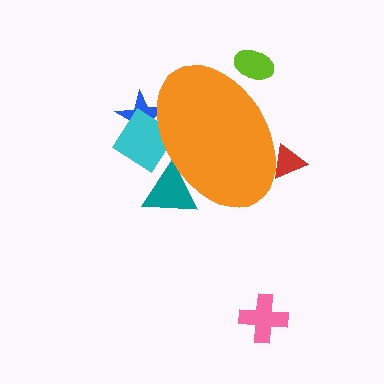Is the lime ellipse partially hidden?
Yes, the lime ellipse is partially hidden behind the orange ellipse.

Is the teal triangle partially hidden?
Yes, the teal triangle is partially hidden behind the orange ellipse.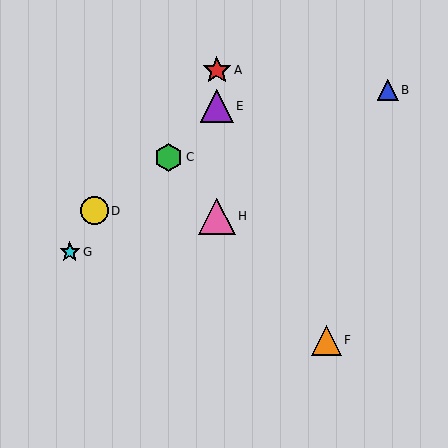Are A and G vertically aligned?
No, A is at x≈217 and G is at x≈70.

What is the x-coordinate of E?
Object E is at x≈217.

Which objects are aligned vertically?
Objects A, E, H are aligned vertically.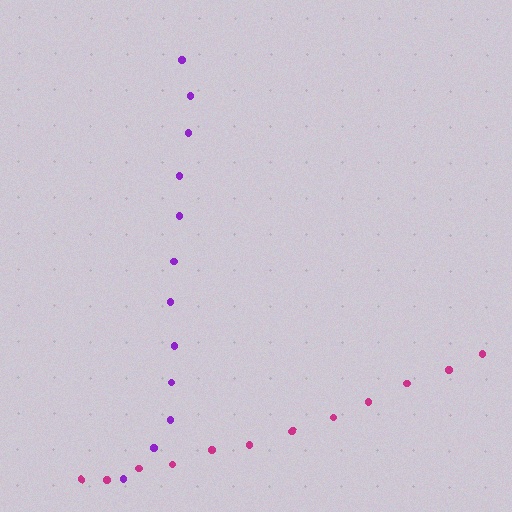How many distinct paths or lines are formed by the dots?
There are 2 distinct paths.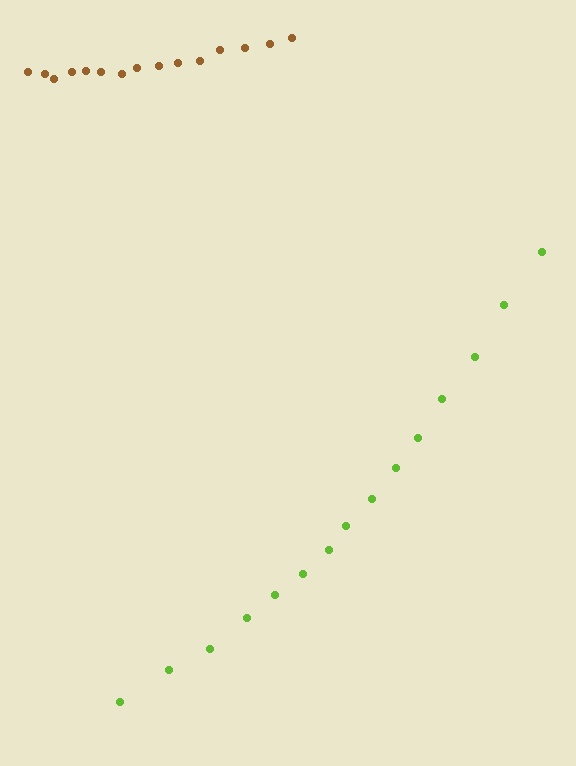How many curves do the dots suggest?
There are 2 distinct paths.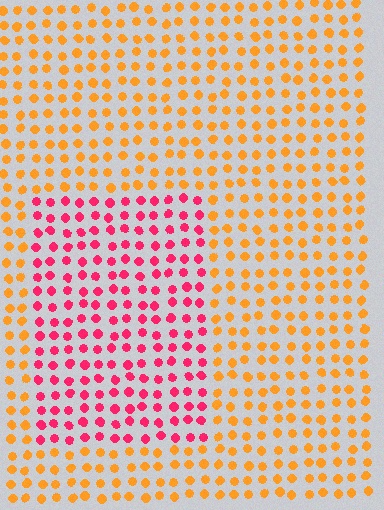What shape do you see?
I see a rectangle.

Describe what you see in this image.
The image is filled with small orange elements in a uniform arrangement. A rectangle-shaped region is visible where the elements are tinted to a slightly different hue, forming a subtle color boundary.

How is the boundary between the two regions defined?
The boundary is defined purely by a slight shift in hue (about 53 degrees). Spacing, size, and orientation are identical on both sides.